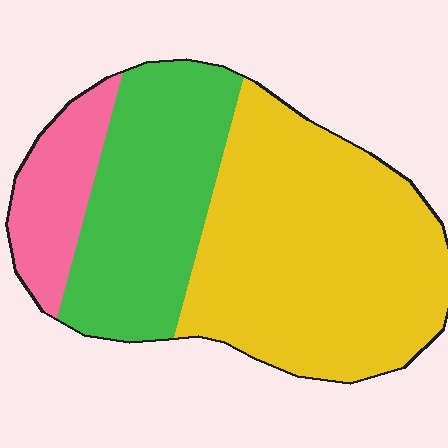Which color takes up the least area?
Pink, at roughly 15%.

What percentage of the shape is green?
Green covers around 30% of the shape.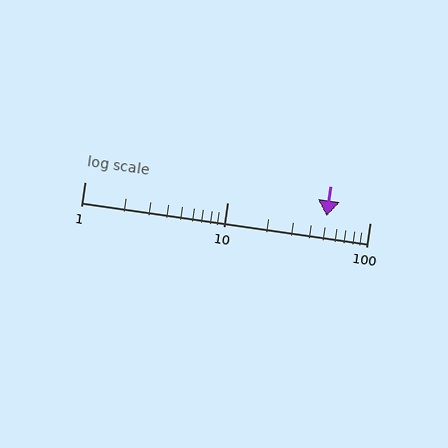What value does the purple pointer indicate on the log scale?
The pointer indicates approximately 50.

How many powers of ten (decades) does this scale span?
The scale spans 2 decades, from 1 to 100.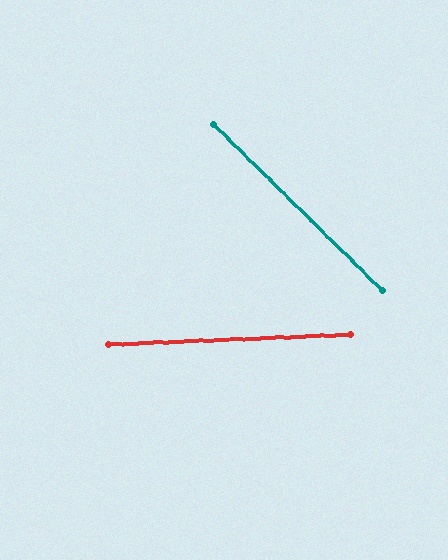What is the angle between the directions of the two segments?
Approximately 47 degrees.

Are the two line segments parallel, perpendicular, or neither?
Neither parallel nor perpendicular — they differ by about 47°.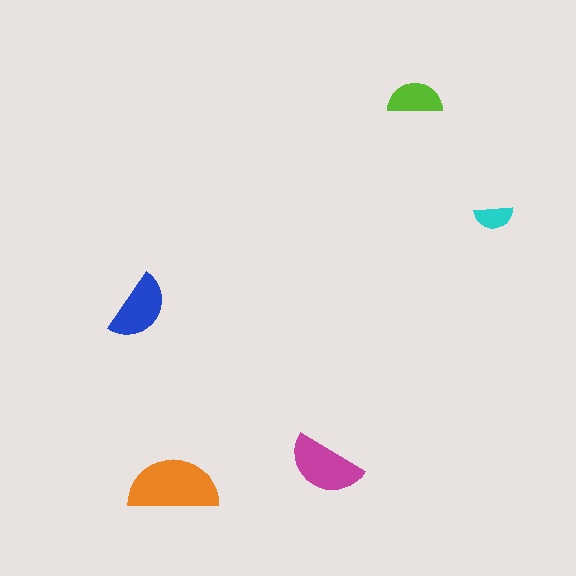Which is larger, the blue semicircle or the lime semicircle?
The blue one.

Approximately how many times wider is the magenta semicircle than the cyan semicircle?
About 2 times wider.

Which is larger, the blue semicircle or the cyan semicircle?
The blue one.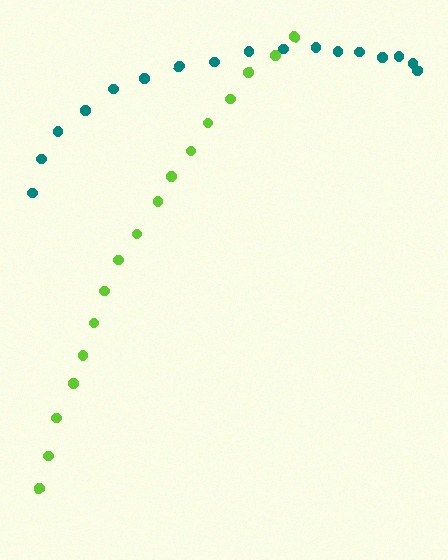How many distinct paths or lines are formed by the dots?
There are 2 distinct paths.